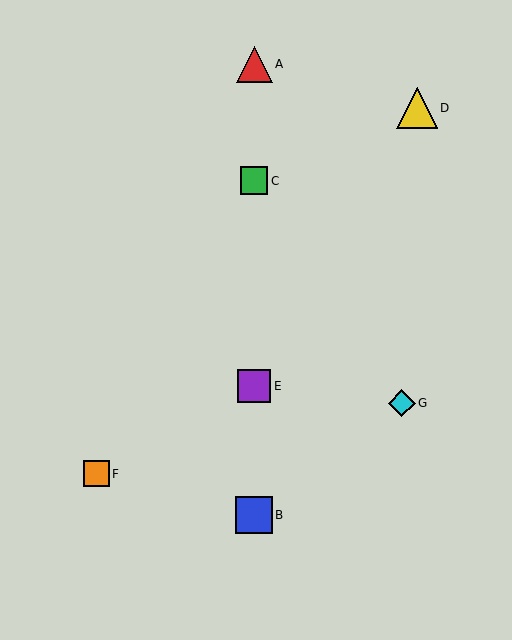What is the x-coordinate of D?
Object D is at x≈417.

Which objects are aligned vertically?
Objects A, B, C, E are aligned vertically.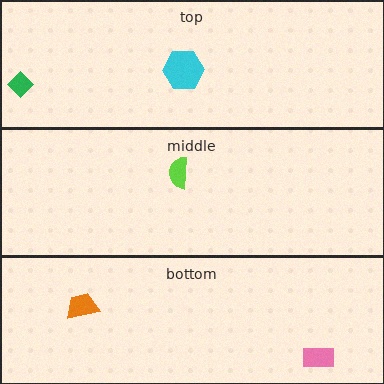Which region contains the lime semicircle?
The middle region.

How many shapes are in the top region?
2.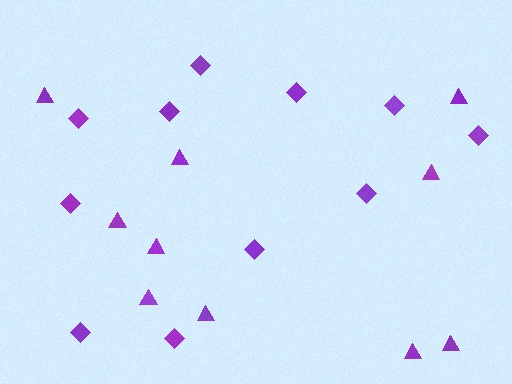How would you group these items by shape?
There are 2 groups: one group of triangles (10) and one group of diamonds (11).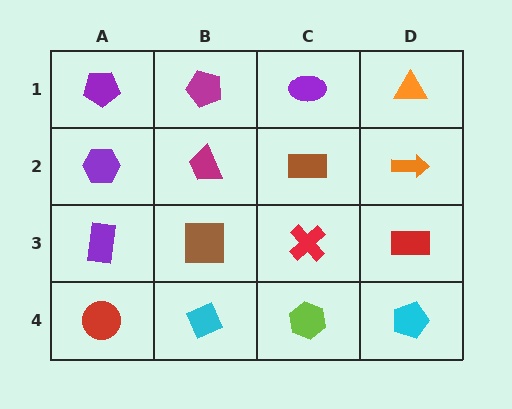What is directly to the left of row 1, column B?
A purple pentagon.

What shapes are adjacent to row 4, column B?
A brown square (row 3, column B), a red circle (row 4, column A), a lime hexagon (row 4, column C).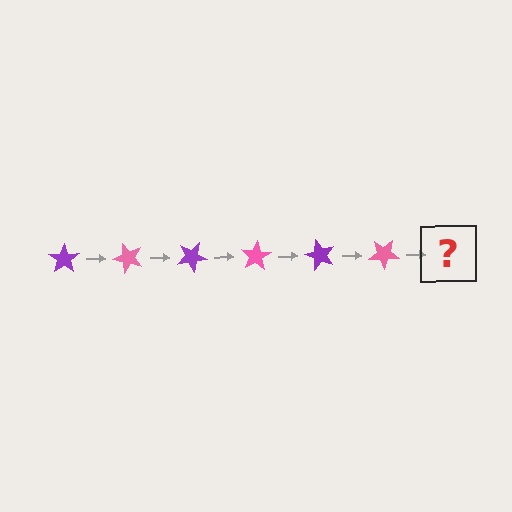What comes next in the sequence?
The next element should be a purple star, rotated 300 degrees from the start.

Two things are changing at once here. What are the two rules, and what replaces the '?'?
The two rules are that it rotates 50 degrees each step and the color cycles through purple and pink. The '?' should be a purple star, rotated 300 degrees from the start.